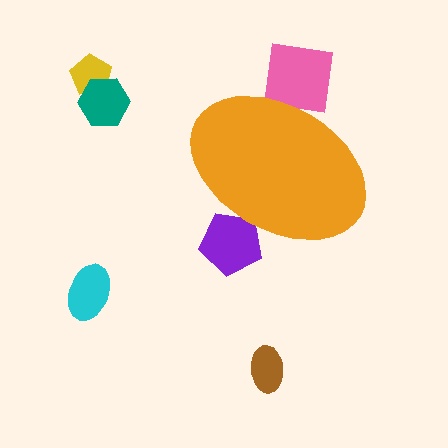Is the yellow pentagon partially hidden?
No, the yellow pentagon is fully visible.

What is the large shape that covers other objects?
An orange ellipse.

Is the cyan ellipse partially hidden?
No, the cyan ellipse is fully visible.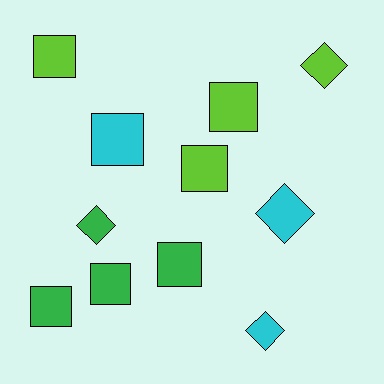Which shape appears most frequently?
Square, with 7 objects.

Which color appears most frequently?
Lime, with 4 objects.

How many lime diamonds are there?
There is 1 lime diamond.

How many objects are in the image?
There are 11 objects.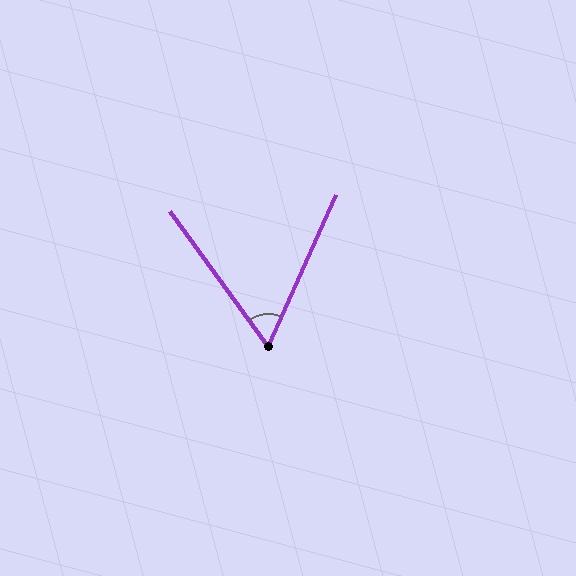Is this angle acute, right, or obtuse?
It is acute.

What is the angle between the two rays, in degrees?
Approximately 60 degrees.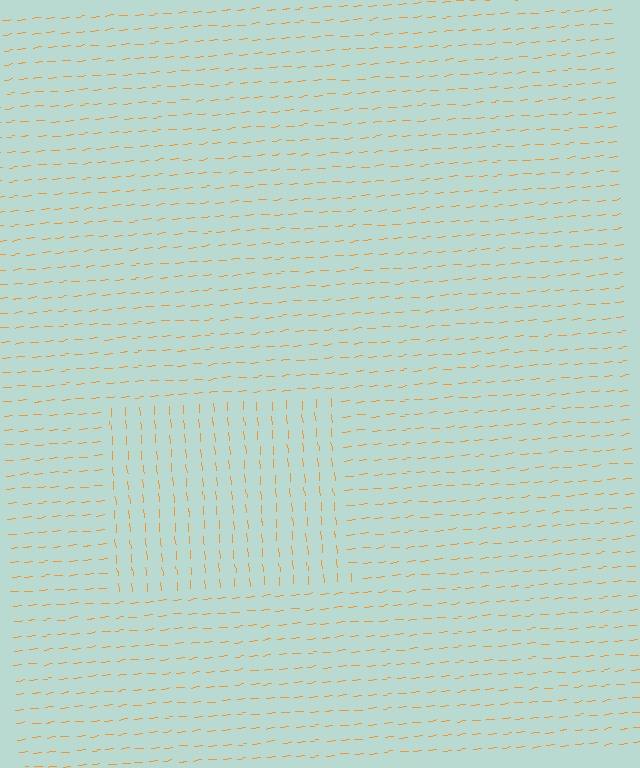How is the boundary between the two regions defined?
The boundary is defined purely by a change in line orientation (approximately 88 degrees difference). All lines are the same color and thickness.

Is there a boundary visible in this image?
Yes, there is a texture boundary formed by a change in line orientation.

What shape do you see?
I see a rectangle.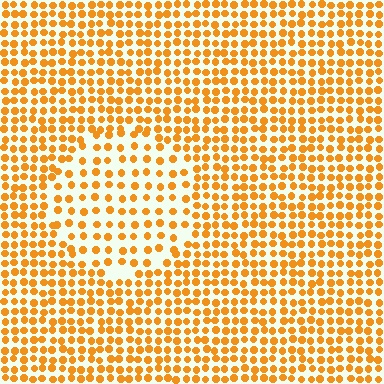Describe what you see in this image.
The image contains small orange elements arranged at two different densities. A circle-shaped region is visible where the elements are less densely packed than the surrounding area.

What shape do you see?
I see a circle.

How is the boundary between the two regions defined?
The boundary is defined by a change in element density (approximately 1.8x ratio). All elements are the same color, size, and shape.